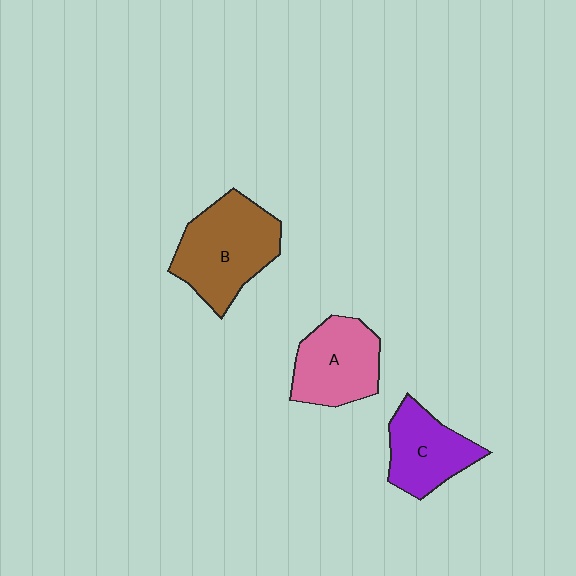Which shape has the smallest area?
Shape C (purple).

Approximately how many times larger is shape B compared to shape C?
Approximately 1.4 times.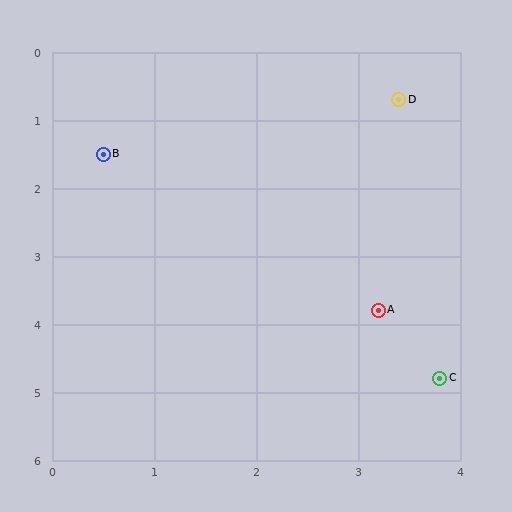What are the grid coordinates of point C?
Point C is at approximately (3.8, 4.8).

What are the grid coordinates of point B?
Point B is at approximately (0.5, 1.5).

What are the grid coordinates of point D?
Point D is at approximately (3.4, 0.7).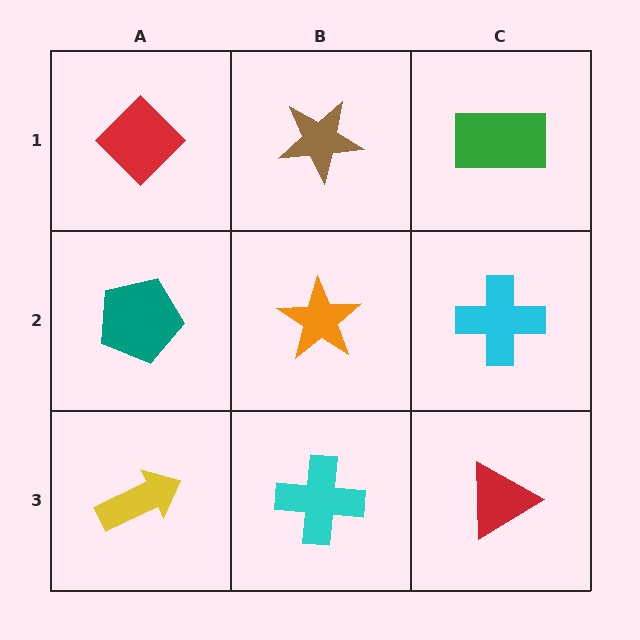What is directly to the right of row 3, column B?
A red triangle.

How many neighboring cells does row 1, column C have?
2.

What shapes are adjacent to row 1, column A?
A teal pentagon (row 2, column A), a brown star (row 1, column B).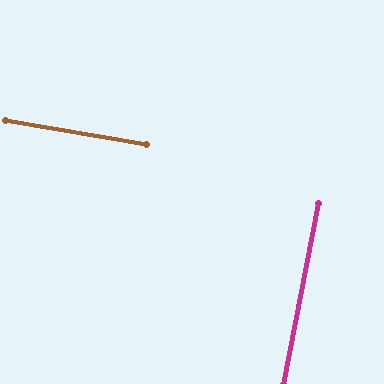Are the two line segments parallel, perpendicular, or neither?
Perpendicular — they meet at approximately 88°.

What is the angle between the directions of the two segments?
Approximately 88 degrees.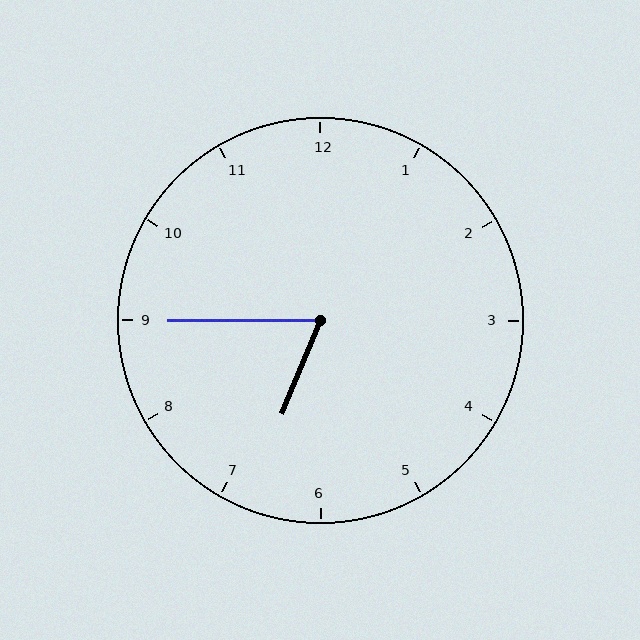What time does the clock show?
6:45.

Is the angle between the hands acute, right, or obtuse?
It is acute.